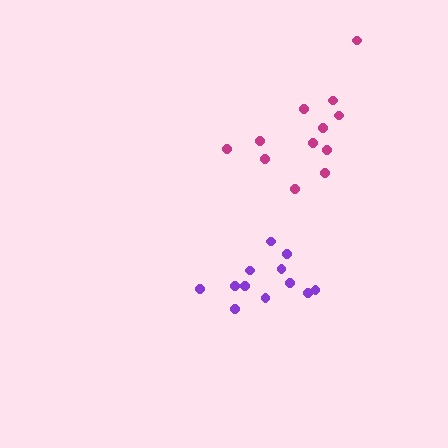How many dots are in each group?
Group 1: 12 dots, Group 2: 12 dots (24 total).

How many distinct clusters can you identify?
There are 2 distinct clusters.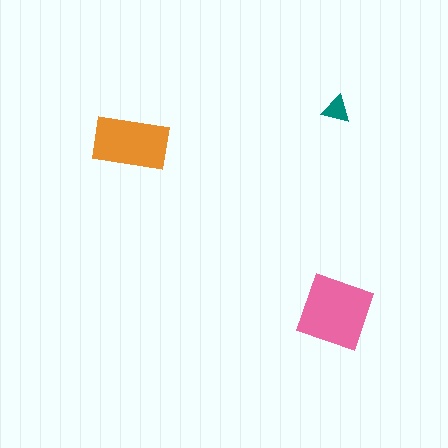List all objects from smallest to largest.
The teal triangle, the orange rectangle, the pink diamond.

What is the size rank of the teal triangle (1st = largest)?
3rd.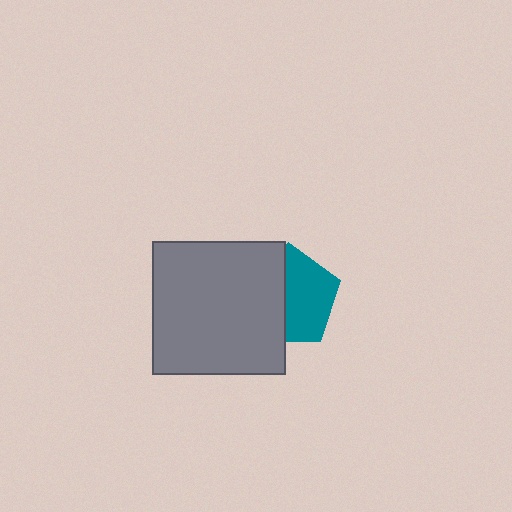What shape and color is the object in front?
The object in front is a gray square.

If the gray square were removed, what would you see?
You would see the complete teal pentagon.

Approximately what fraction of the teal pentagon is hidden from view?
Roughly 46% of the teal pentagon is hidden behind the gray square.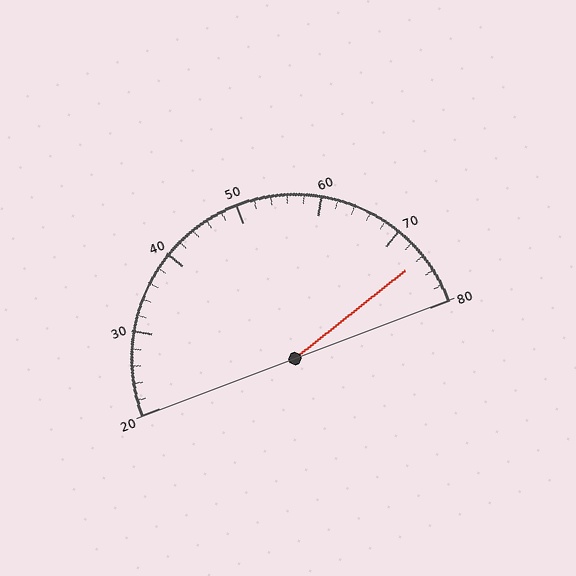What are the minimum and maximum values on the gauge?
The gauge ranges from 20 to 80.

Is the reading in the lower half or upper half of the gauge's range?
The reading is in the upper half of the range (20 to 80).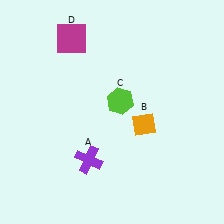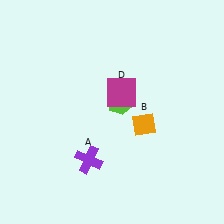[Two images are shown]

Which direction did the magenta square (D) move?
The magenta square (D) moved down.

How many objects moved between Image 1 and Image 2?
1 object moved between the two images.